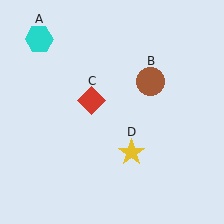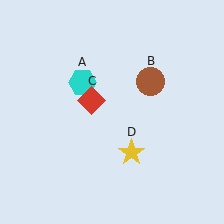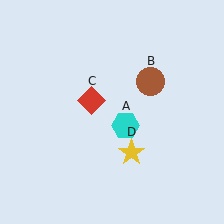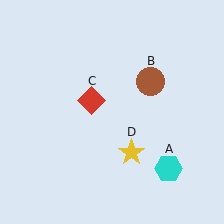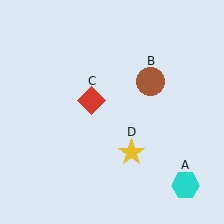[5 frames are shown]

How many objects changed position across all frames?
1 object changed position: cyan hexagon (object A).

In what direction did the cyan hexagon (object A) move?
The cyan hexagon (object A) moved down and to the right.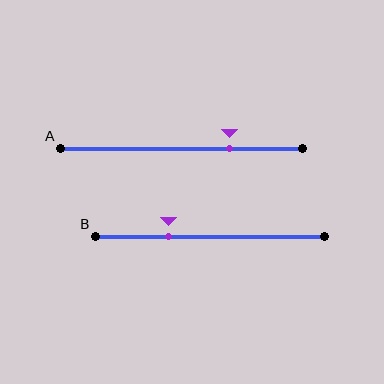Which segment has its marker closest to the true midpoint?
Segment B has its marker closest to the true midpoint.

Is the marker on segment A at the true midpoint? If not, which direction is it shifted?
No, the marker on segment A is shifted to the right by about 20% of the segment length.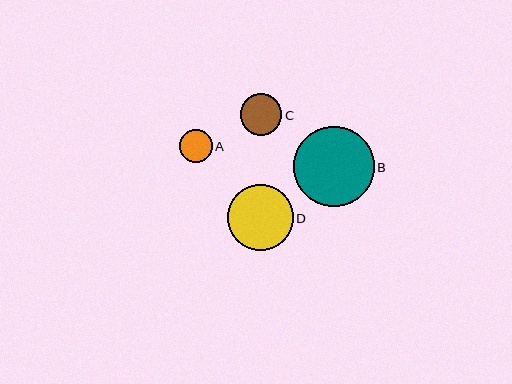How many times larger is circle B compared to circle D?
Circle B is approximately 1.2 times the size of circle D.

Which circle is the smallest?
Circle A is the smallest with a size of approximately 33 pixels.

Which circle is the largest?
Circle B is the largest with a size of approximately 81 pixels.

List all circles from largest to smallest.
From largest to smallest: B, D, C, A.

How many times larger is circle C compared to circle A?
Circle C is approximately 1.3 times the size of circle A.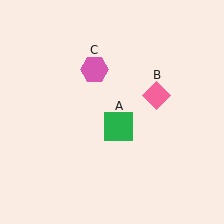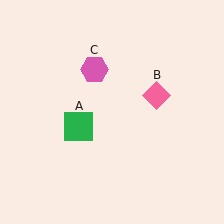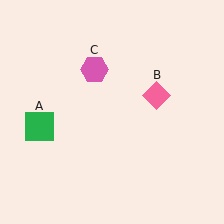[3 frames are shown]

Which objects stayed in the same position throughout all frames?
Pink diamond (object B) and pink hexagon (object C) remained stationary.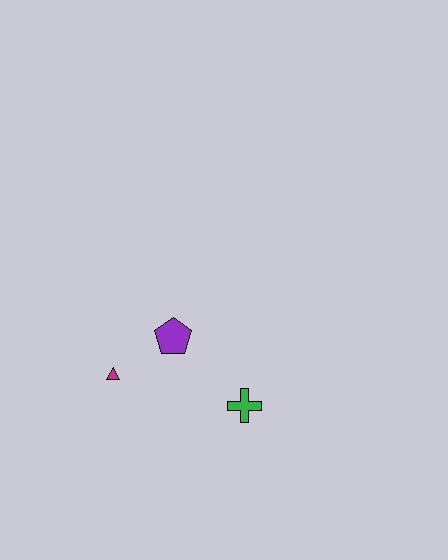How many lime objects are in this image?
There are no lime objects.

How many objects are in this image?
There are 3 objects.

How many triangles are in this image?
There is 1 triangle.